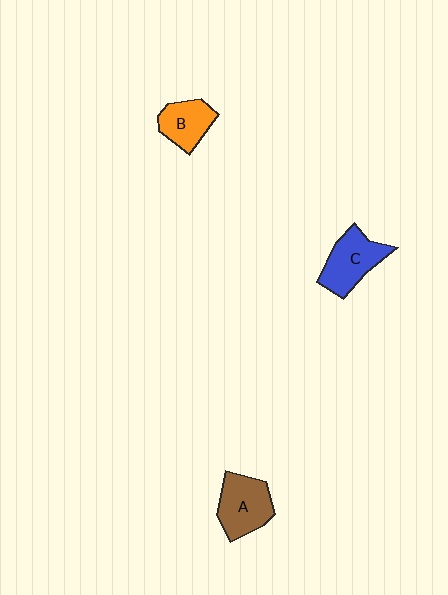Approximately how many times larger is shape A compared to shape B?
Approximately 1.3 times.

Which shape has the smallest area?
Shape B (orange).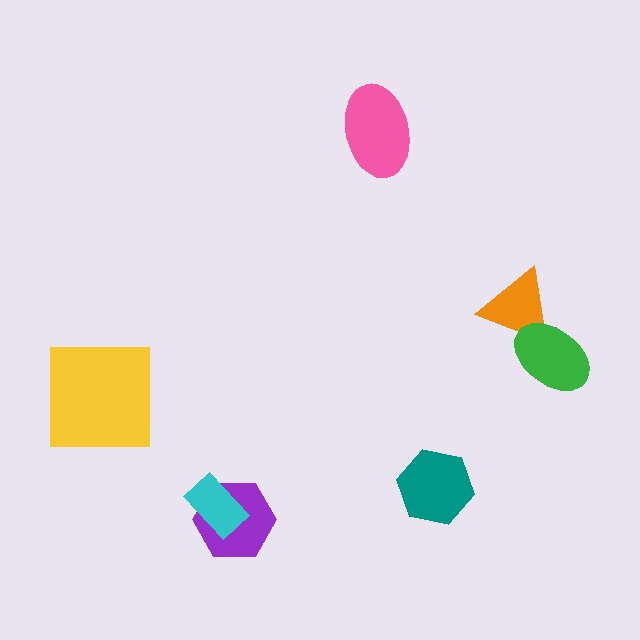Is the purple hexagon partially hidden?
Yes, it is partially covered by another shape.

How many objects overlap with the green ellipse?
1 object overlaps with the green ellipse.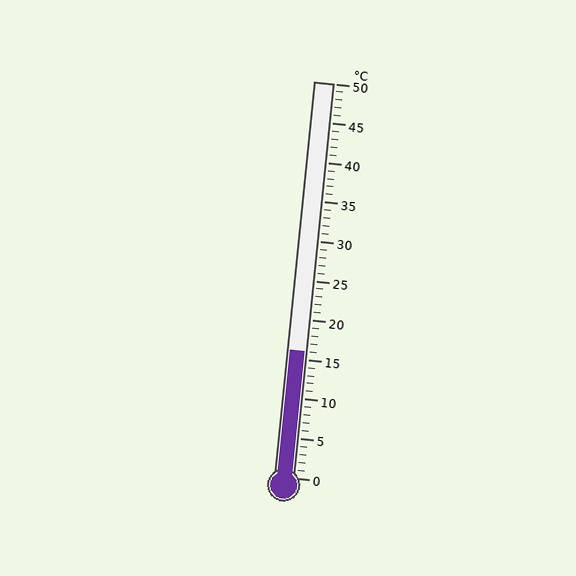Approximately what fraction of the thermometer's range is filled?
The thermometer is filled to approximately 30% of its range.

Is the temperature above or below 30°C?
The temperature is below 30°C.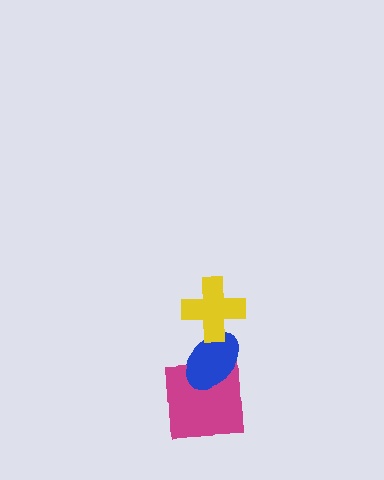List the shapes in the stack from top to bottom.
From top to bottom: the yellow cross, the blue ellipse, the magenta square.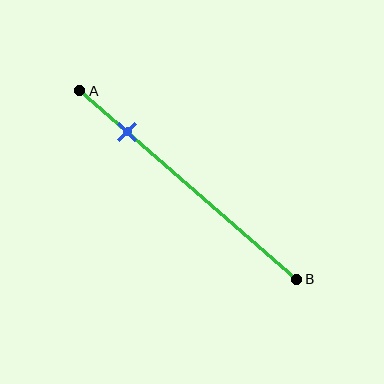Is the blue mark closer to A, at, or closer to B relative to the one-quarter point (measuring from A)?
The blue mark is closer to point A than the one-quarter point of segment AB.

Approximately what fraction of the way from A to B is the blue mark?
The blue mark is approximately 20% of the way from A to B.